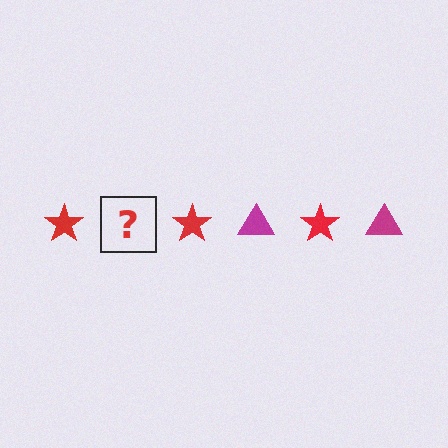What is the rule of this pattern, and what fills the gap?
The rule is that the pattern alternates between red star and magenta triangle. The gap should be filled with a magenta triangle.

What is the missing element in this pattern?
The missing element is a magenta triangle.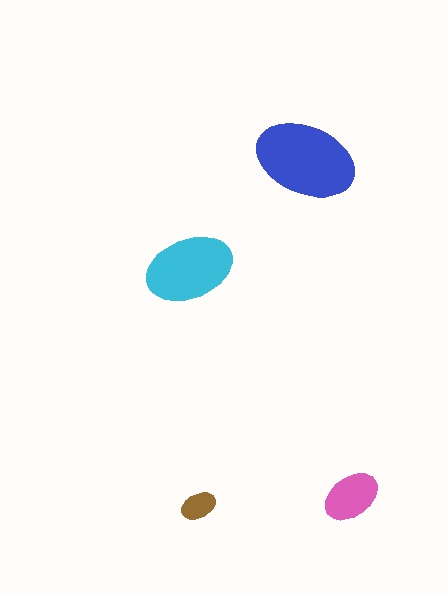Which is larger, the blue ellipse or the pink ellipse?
The blue one.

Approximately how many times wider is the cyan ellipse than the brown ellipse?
About 2.5 times wider.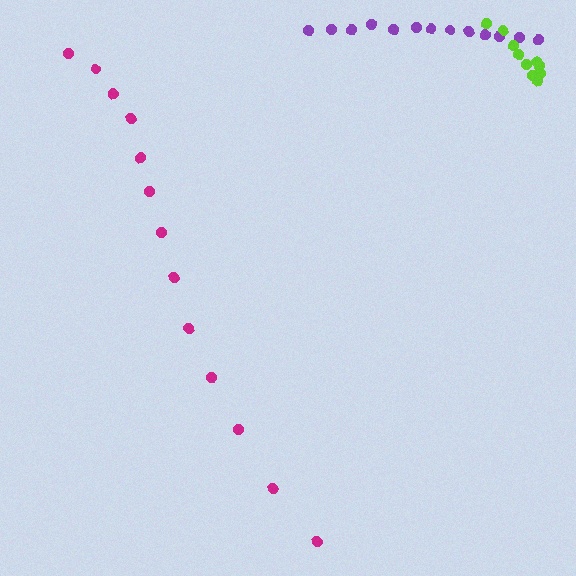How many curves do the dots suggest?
There are 3 distinct paths.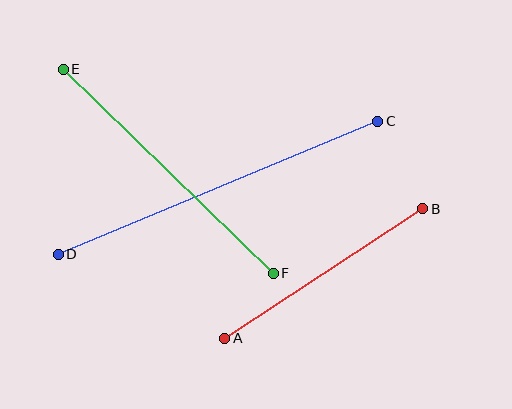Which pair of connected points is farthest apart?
Points C and D are farthest apart.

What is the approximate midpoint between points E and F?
The midpoint is at approximately (168, 171) pixels.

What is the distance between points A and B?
The distance is approximately 237 pixels.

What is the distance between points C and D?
The distance is approximately 346 pixels.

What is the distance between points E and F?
The distance is approximately 293 pixels.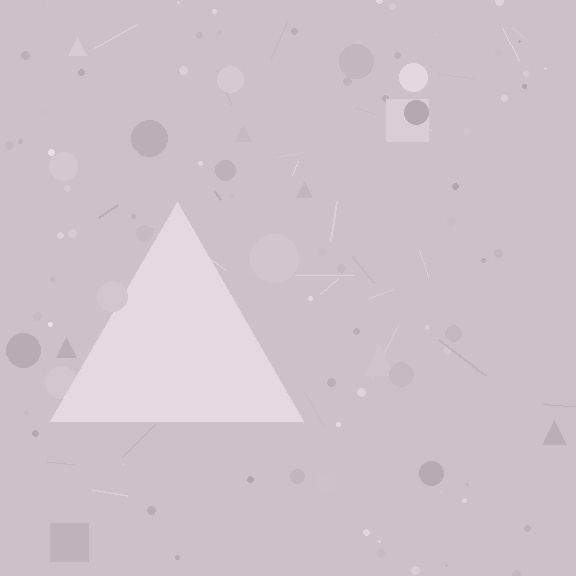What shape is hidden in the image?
A triangle is hidden in the image.